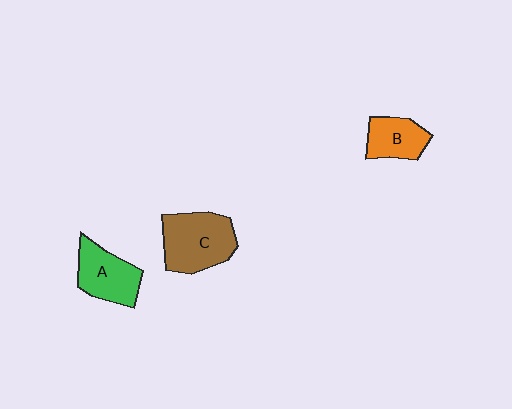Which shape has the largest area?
Shape C (brown).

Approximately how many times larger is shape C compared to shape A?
Approximately 1.3 times.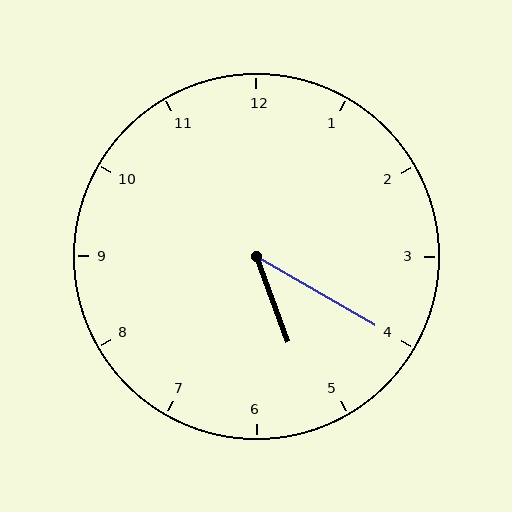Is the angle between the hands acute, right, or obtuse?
It is acute.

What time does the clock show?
5:20.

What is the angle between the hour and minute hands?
Approximately 40 degrees.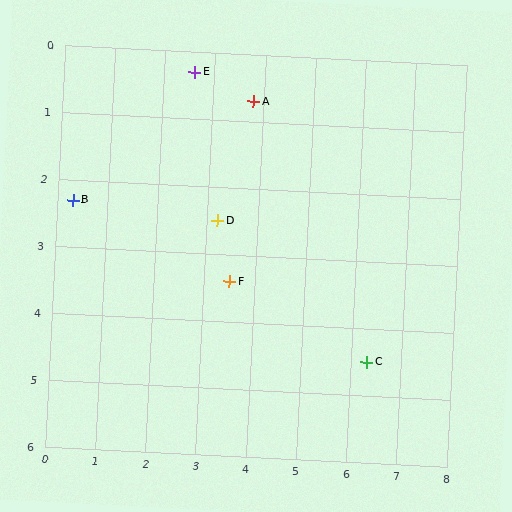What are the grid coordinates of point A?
Point A is at approximately (3.8, 0.7).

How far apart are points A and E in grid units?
Points A and E are about 1.3 grid units apart.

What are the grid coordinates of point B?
Point B is at approximately (0.3, 2.3).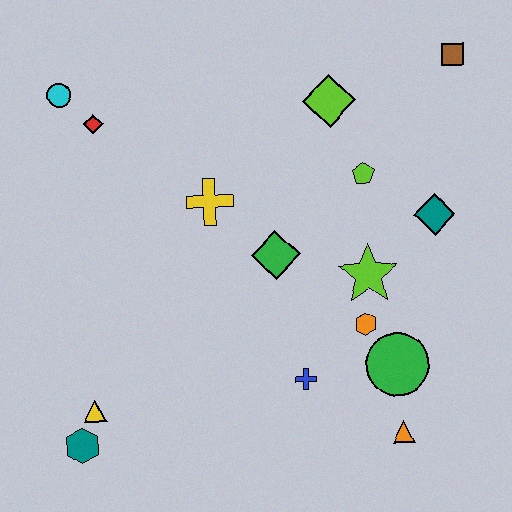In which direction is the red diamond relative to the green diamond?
The red diamond is to the left of the green diamond.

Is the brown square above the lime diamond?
Yes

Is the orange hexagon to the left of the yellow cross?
No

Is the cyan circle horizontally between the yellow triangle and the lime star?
No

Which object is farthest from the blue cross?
The cyan circle is farthest from the blue cross.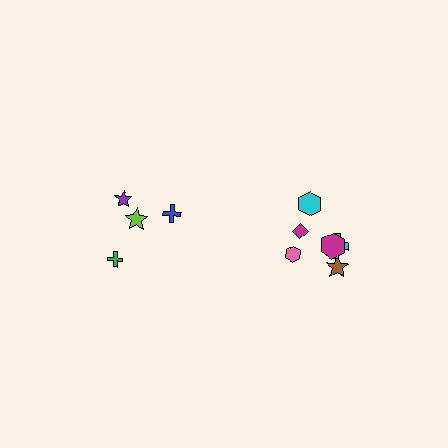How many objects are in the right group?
There are 6 objects.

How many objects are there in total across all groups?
There are 10 objects.